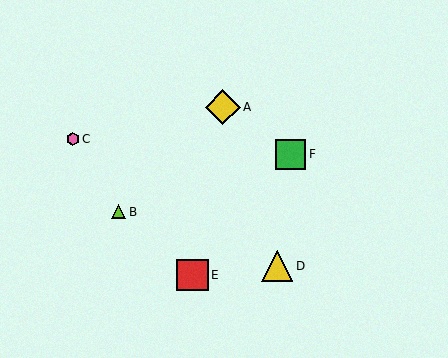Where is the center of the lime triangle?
The center of the lime triangle is at (119, 212).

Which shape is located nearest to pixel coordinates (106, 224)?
The lime triangle (labeled B) at (119, 212) is nearest to that location.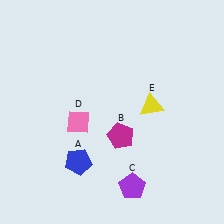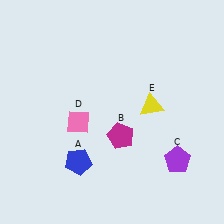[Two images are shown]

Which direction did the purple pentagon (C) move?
The purple pentagon (C) moved right.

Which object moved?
The purple pentagon (C) moved right.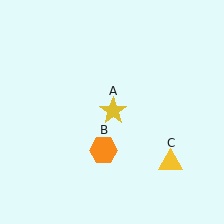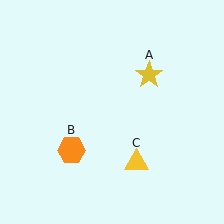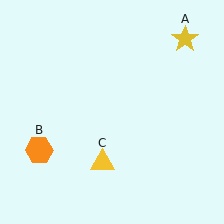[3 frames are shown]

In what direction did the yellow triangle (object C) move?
The yellow triangle (object C) moved left.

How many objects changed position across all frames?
3 objects changed position: yellow star (object A), orange hexagon (object B), yellow triangle (object C).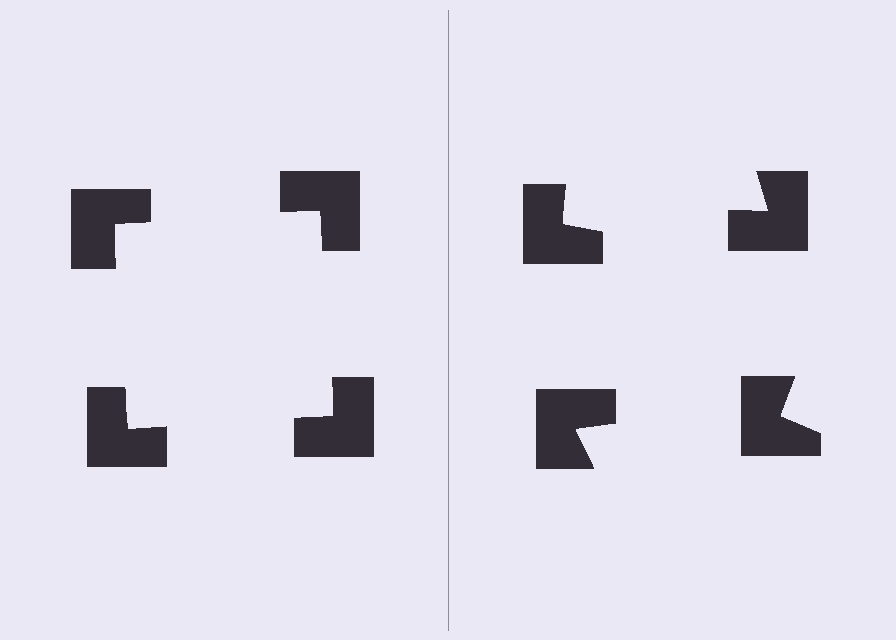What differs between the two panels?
The notched squares are positioned identically on both sides; only the wedge orientations differ. On the left they align to a square; on the right they are misaligned.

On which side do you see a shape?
An illusory square appears on the left side. On the right side the wedge cuts are rotated, so no coherent shape forms.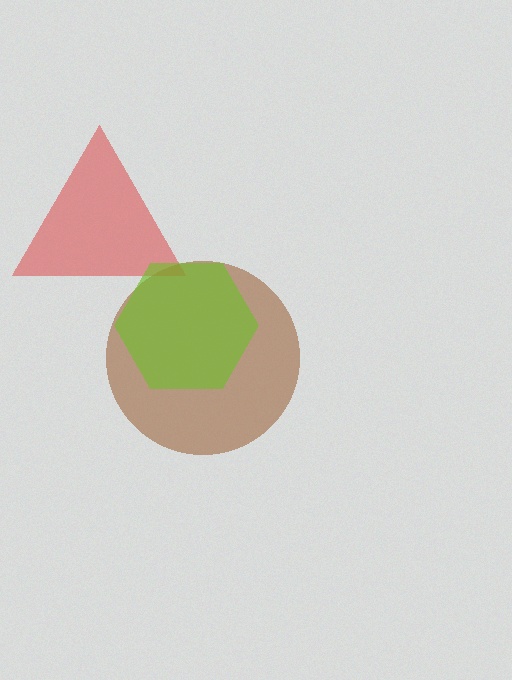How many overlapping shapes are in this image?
There are 3 overlapping shapes in the image.